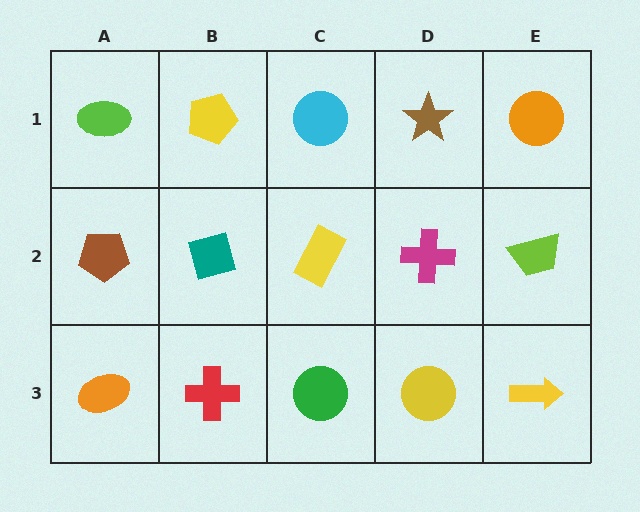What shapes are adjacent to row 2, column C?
A cyan circle (row 1, column C), a green circle (row 3, column C), a teal diamond (row 2, column B), a magenta cross (row 2, column D).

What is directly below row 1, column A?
A brown pentagon.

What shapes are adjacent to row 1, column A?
A brown pentagon (row 2, column A), a yellow pentagon (row 1, column B).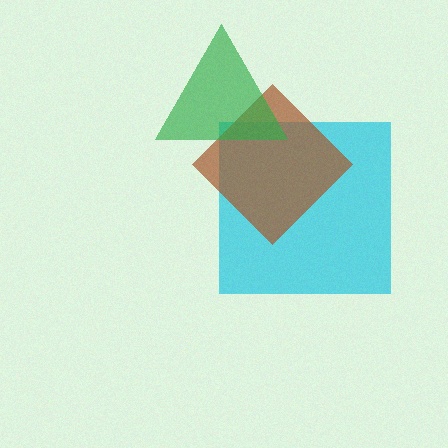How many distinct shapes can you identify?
There are 3 distinct shapes: a cyan square, a brown diamond, a green triangle.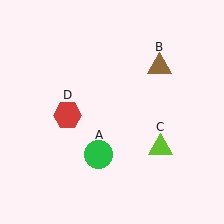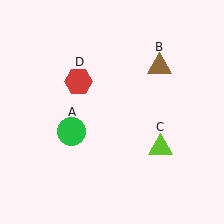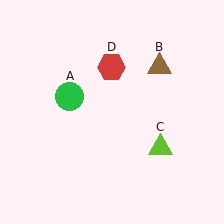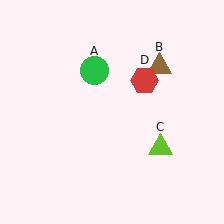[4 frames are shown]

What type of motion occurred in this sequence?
The green circle (object A), red hexagon (object D) rotated clockwise around the center of the scene.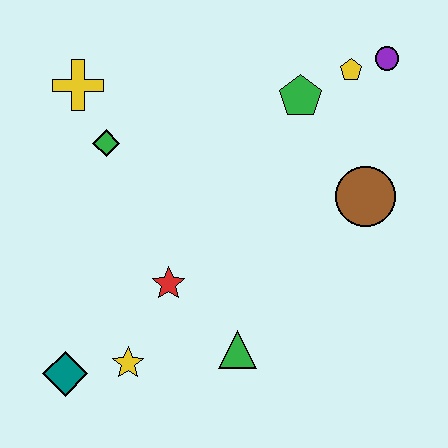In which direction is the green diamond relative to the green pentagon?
The green diamond is to the left of the green pentagon.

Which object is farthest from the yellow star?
The purple circle is farthest from the yellow star.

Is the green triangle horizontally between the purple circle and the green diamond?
Yes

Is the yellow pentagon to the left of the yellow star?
No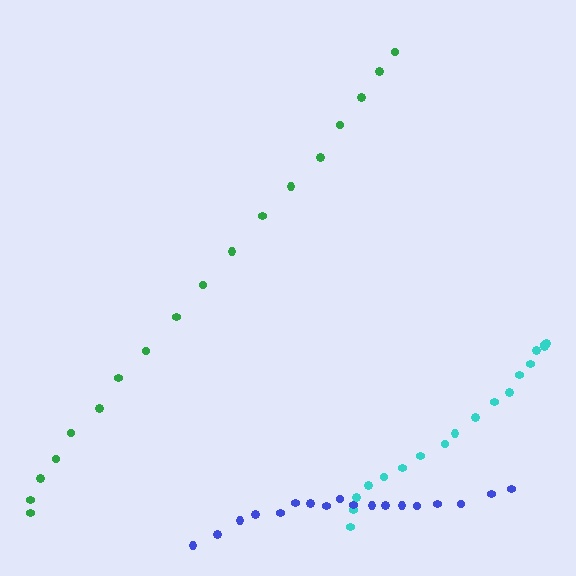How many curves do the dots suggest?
There are 3 distinct paths.